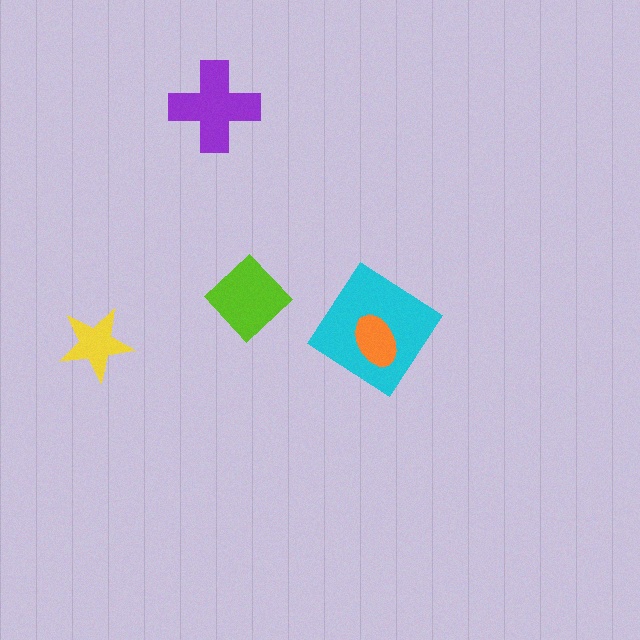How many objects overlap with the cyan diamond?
1 object overlaps with the cyan diamond.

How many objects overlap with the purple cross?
0 objects overlap with the purple cross.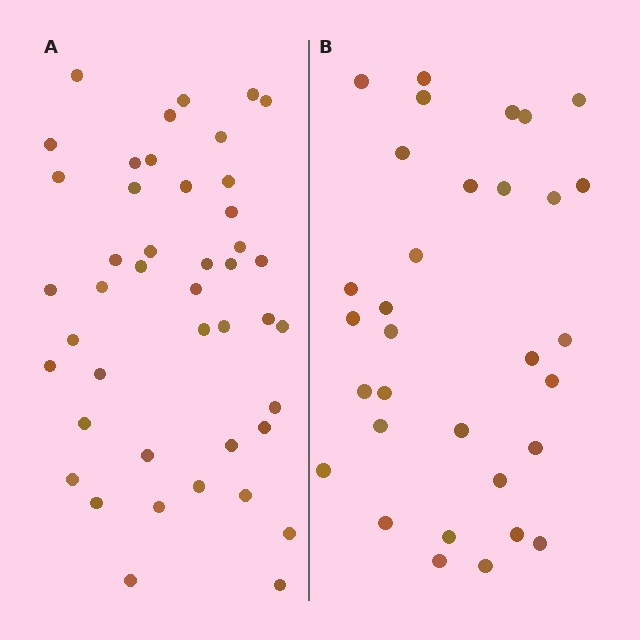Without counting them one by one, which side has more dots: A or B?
Region A (the left region) has more dots.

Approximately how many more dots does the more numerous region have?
Region A has roughly 12 or so more dots than region B.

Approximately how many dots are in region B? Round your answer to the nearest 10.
About 30 dots. (The exact count is 32, which rounds to 30.)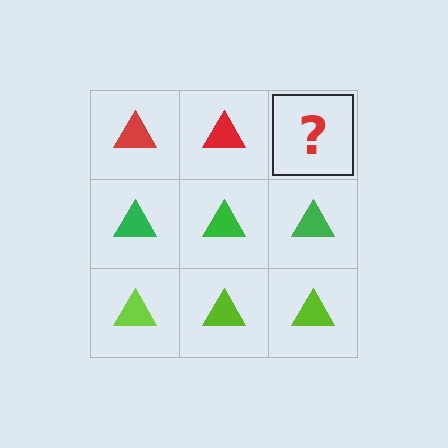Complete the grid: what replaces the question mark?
The question mark should be replaced with a red triangle.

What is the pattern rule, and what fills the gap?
The rule is that each row has a consistent color. The gap should be filled with a red triangle.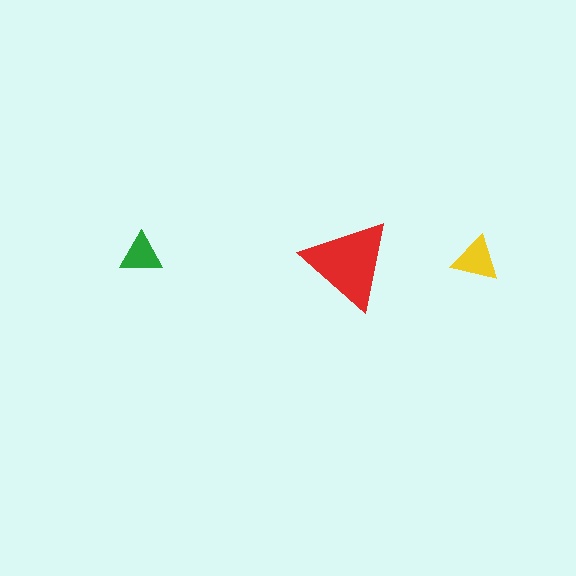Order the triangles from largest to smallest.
the red one, the yellow one, the green one.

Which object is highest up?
The green triangle is topmost.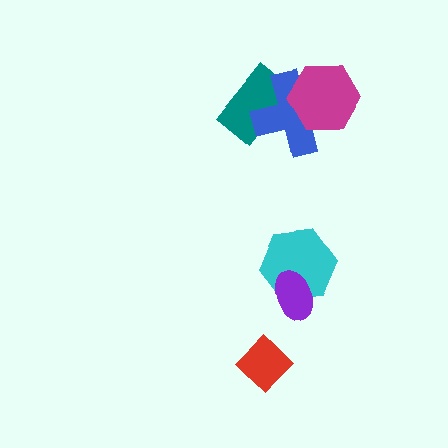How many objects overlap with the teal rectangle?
1 object overlaps with the teal rectangle.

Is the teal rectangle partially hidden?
Yes, it is partially covered by another shape.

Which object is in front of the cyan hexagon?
The purple ellipse is in front of the cyan hexagon.